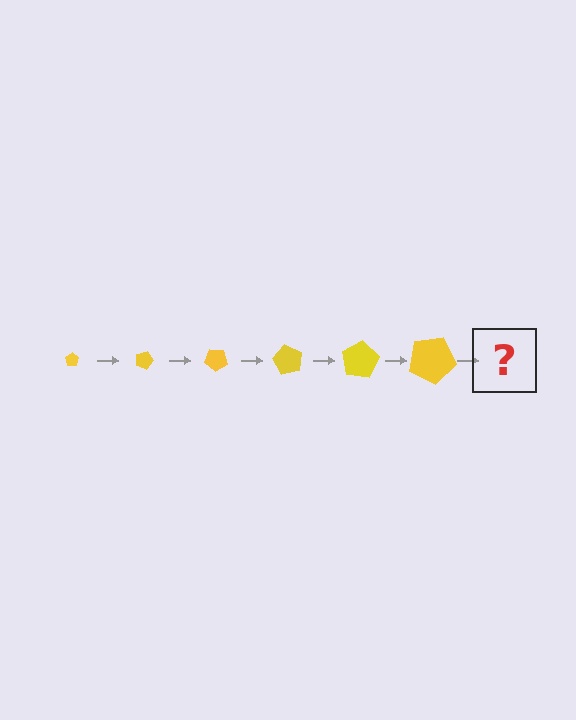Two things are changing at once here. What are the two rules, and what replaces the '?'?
The two rules are that the pentagon grows larger each step and it rotates 20 degrees each step. The '?' should be a pentagon, larger than the previous one and rotated 120 degrees from the start.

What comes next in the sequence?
The next element should be a pentagon, larger than the previous one and rotated 120 degrees from the start.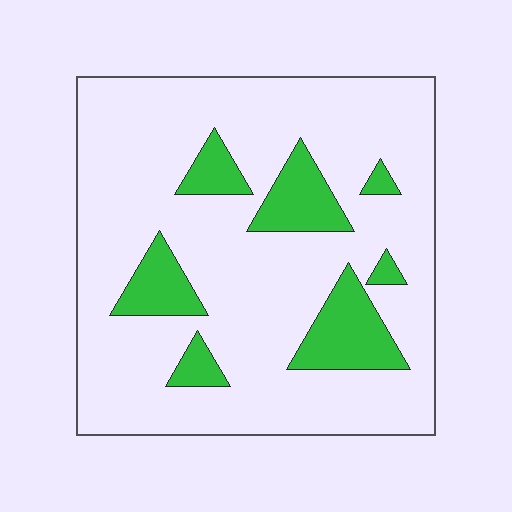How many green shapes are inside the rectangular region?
7.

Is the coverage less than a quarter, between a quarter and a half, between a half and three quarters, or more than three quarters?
Less than a quarter.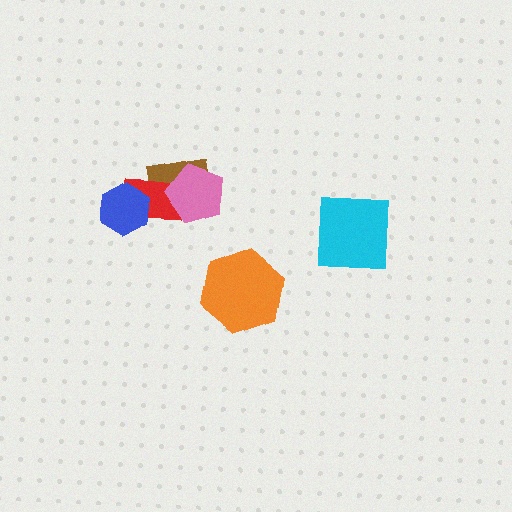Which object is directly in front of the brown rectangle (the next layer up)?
The red rectangle is directly in front of the brown rectangle.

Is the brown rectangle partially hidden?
Yes, it is partially covered by another shape.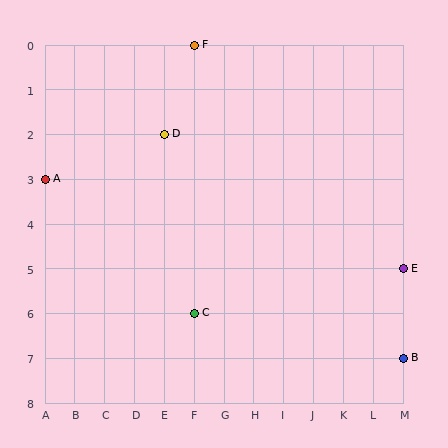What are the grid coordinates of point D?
Point D is at grid coordinates (E, 2).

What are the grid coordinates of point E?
Point E is at grid coordinates (M, 5).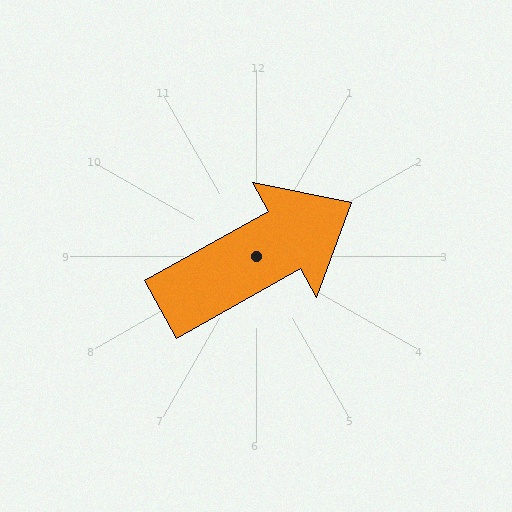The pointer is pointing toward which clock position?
Roughly 2 o'clock.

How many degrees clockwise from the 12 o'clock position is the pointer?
Approximately 61 degrees.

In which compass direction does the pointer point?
Northeast.